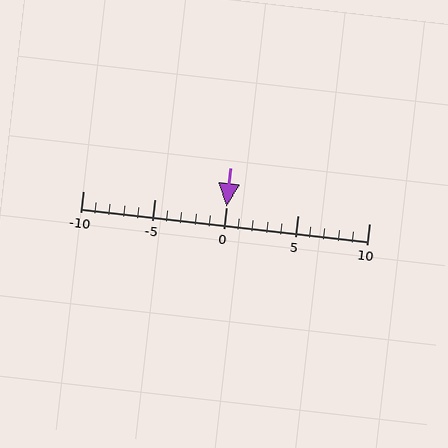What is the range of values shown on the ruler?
The ruler shows values from -10 to 10.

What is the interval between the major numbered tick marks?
The major tick marks are spaced 5 units apart.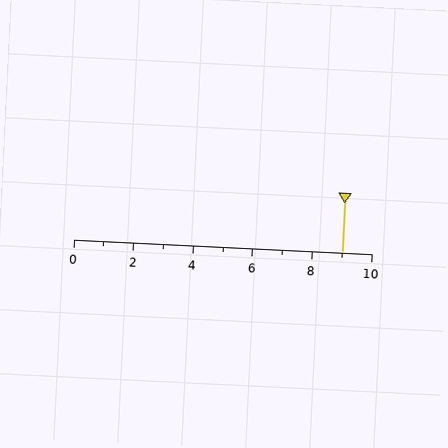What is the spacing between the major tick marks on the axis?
The major ticks are spaced 2 apart.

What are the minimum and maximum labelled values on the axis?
The axis runs from 0 to 10.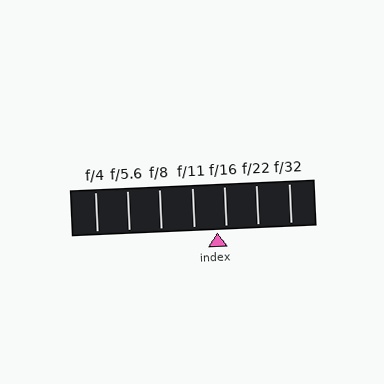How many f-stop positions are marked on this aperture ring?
There are 7 f-stop positions marked.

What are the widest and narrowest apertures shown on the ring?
The widest aperture shown is f/4 and the narrowest is f/32.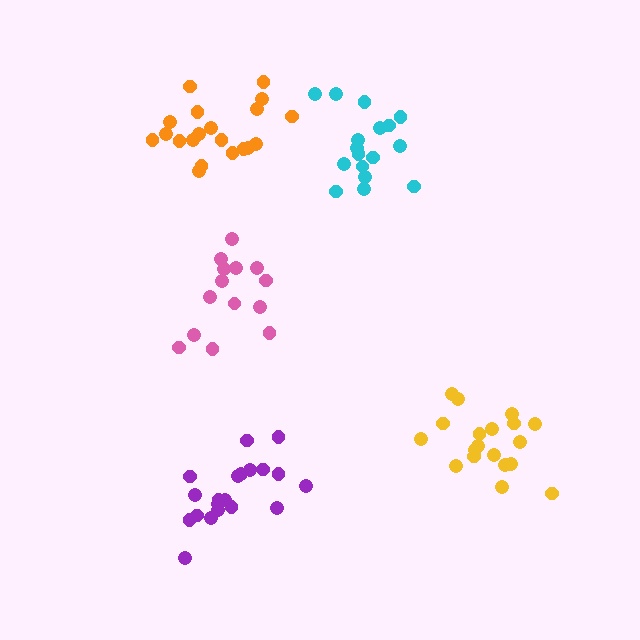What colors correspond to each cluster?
The clusters are colored: yellow, purple, cyan, pink, orange.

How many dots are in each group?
Group 1: 19 dots, Group 2: 20 dots, Group 3: 17 dots, Group 4: 14 dots, Group 5: 20 dots (90 total).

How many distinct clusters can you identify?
There are 5 distinct clusters.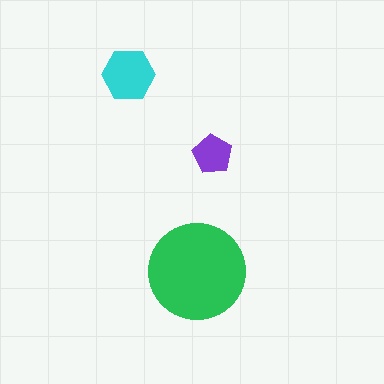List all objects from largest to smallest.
The green circle, the cyan hexagon, the purple pentagon.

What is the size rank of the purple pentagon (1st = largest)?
3rd.